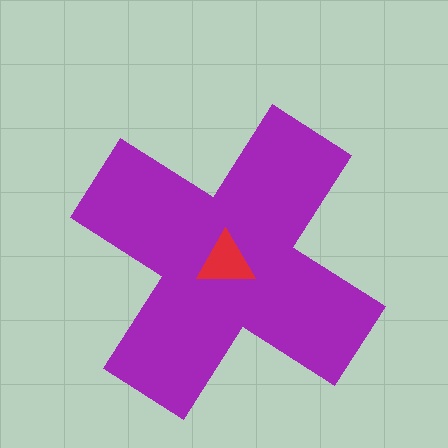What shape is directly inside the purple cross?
The red triangle.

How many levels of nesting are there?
2.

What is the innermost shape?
The red triangle.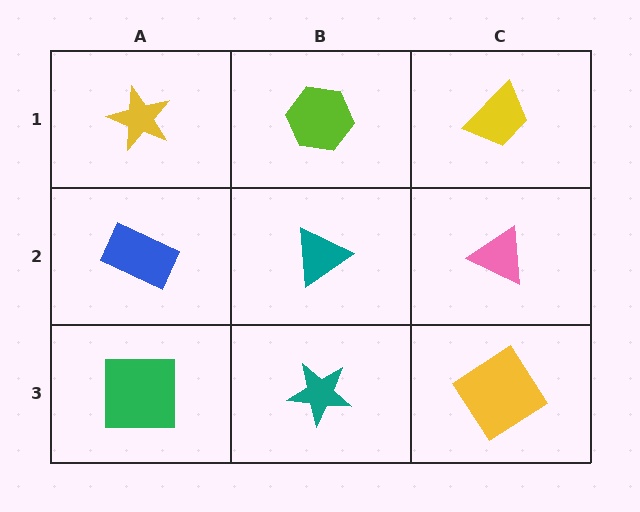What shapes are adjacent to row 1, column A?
A blue rectangle (row 2, column A), a lime hexagon (row 1, column B).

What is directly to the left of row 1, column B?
A yellow star.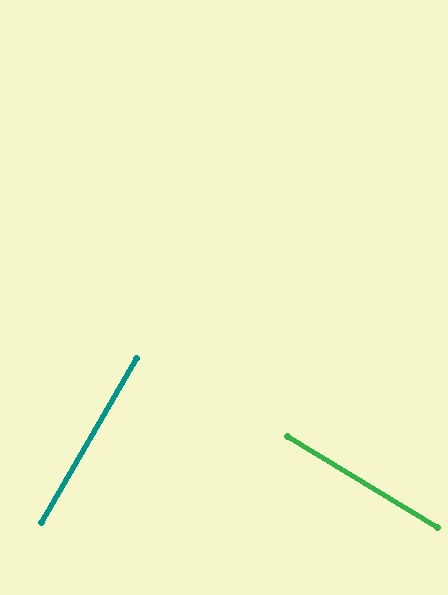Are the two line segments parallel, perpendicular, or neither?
Perpendicular — they meet at approximately 89°.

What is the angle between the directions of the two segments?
Approximately 89 degrees.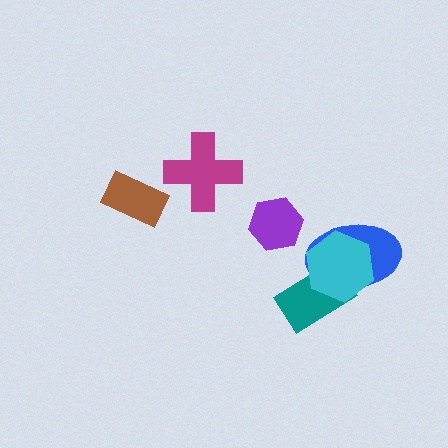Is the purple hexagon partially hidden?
No, no other shape covers it.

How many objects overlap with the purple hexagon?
0 objects overlap with the purple hexagon.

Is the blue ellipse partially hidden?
Yes, it is partially covered by another shape.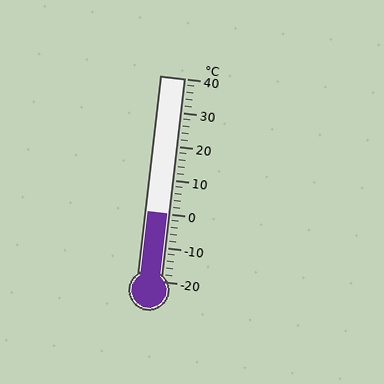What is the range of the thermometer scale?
The thermometer scale ranges from -20°C to 40°C.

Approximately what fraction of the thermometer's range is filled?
The thermometer is filled to approximately 35% of its range.